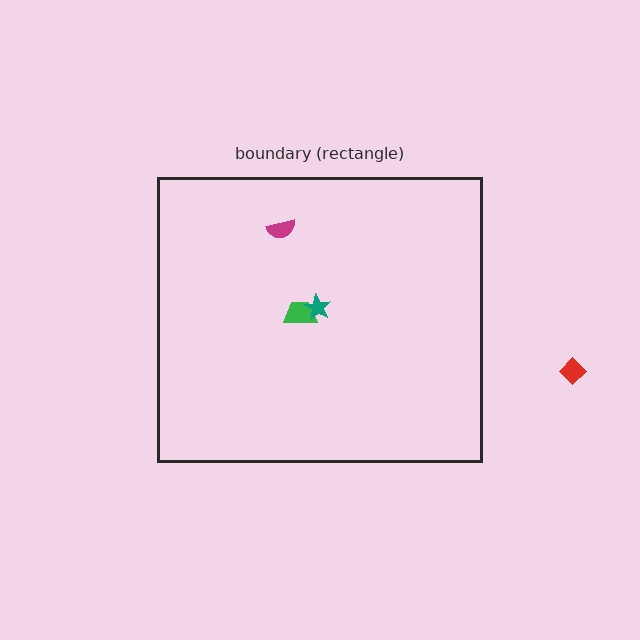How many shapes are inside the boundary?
3 inside, 1 outside.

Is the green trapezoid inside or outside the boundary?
Inside.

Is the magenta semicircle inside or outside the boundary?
Inside.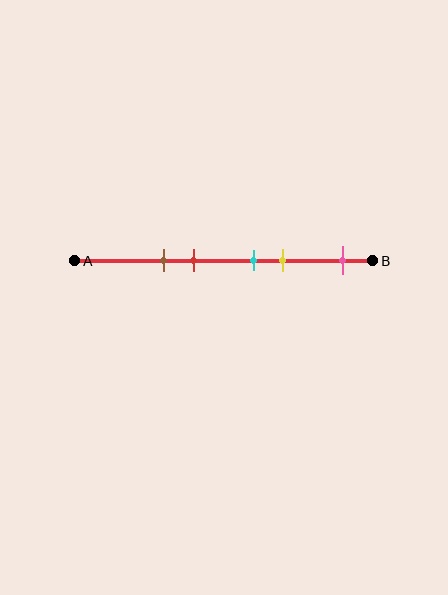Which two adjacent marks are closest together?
The cyan and yellow marks are the closest adjacent pair.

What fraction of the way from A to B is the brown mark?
The brown mark is approximately 30% (0.3) of the way from A to B.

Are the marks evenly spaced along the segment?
No, the marks are not evenly spaced.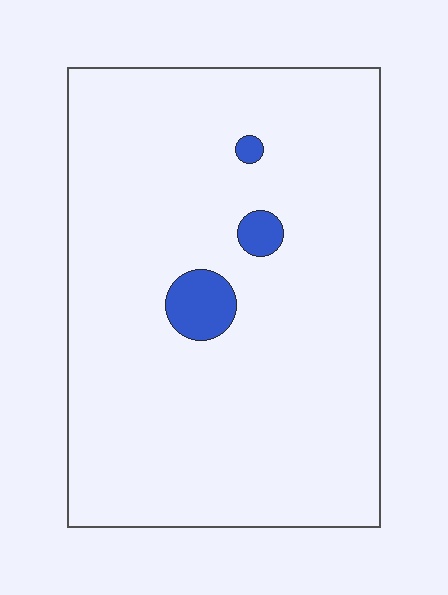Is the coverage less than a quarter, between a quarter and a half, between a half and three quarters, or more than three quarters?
Less than a quarter.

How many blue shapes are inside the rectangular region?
3.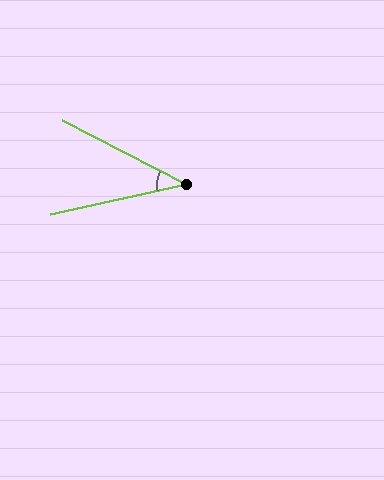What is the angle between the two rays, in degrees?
Approximately 40 degrees.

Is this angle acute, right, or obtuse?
It is acute.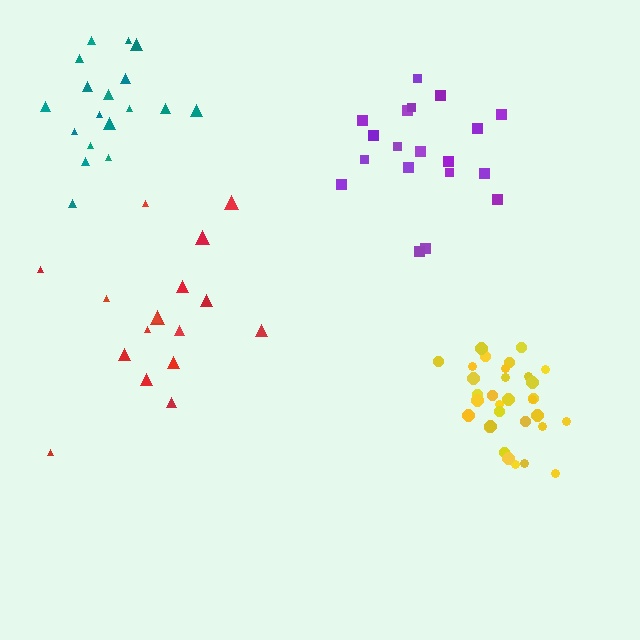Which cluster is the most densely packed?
Yellow.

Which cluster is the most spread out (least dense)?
Red.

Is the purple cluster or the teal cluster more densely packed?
Purple.